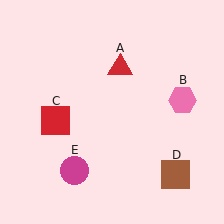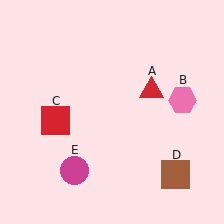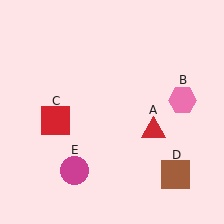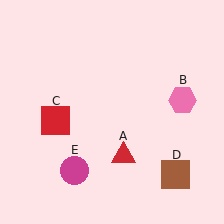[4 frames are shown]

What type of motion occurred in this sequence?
The red triangle (object A) rotated clockwise around the center of the scene.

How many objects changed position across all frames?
1 object changed position: red triangle (object A).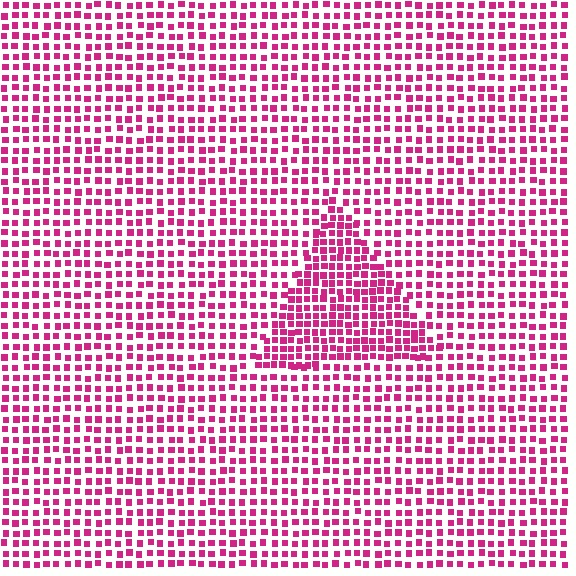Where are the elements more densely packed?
The elements are more densely packed inside the triangle boundary.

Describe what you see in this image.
The image contains small magenta elements arranged at two different densities. A triangle-shaped region is visible where the elements are more densely packed than the surrounding area.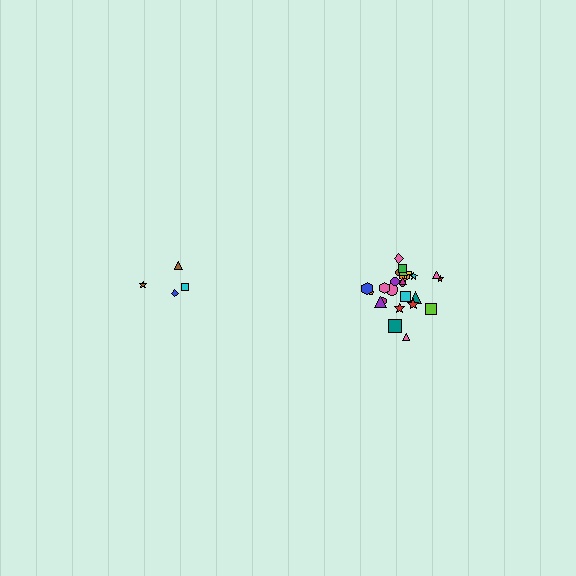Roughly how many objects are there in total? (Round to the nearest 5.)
Roughly 30 objects in total.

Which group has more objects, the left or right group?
The right group.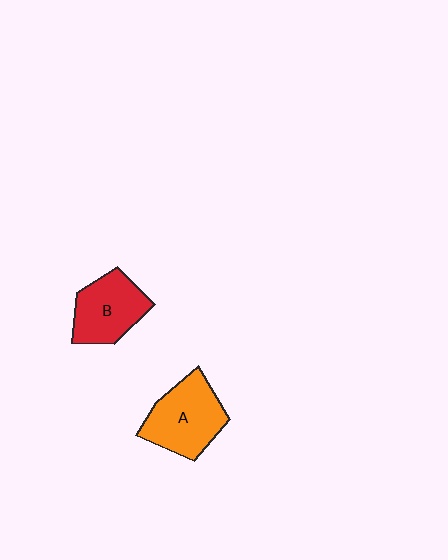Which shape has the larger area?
Shape A (orange).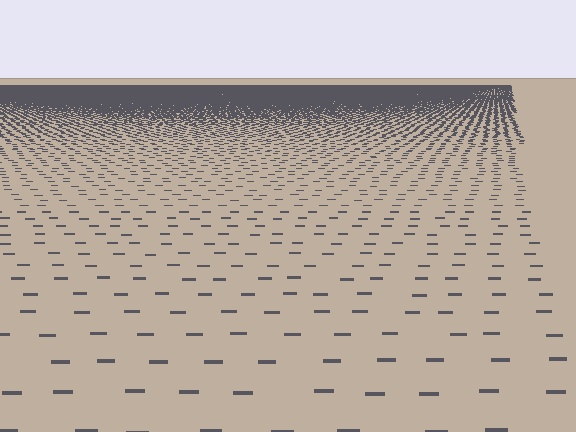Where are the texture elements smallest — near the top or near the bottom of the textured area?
Near the top.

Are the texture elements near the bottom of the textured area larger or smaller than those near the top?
Larger. Near the bottom, elements are closer to the viewer and appear at a bigger on-screen size.